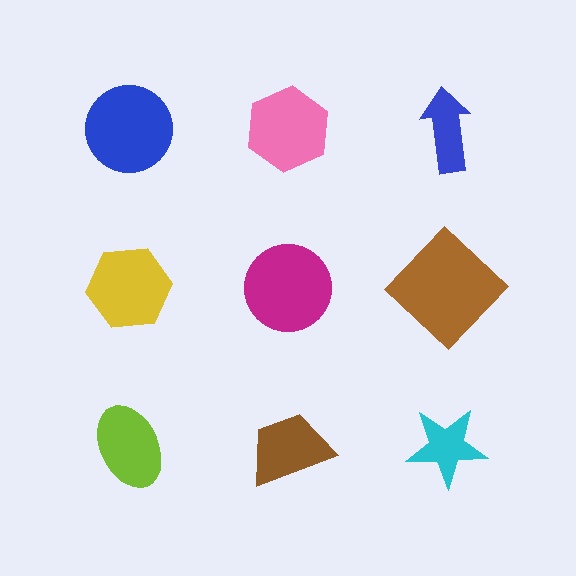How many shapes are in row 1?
3 shapes.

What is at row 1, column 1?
A blue circle.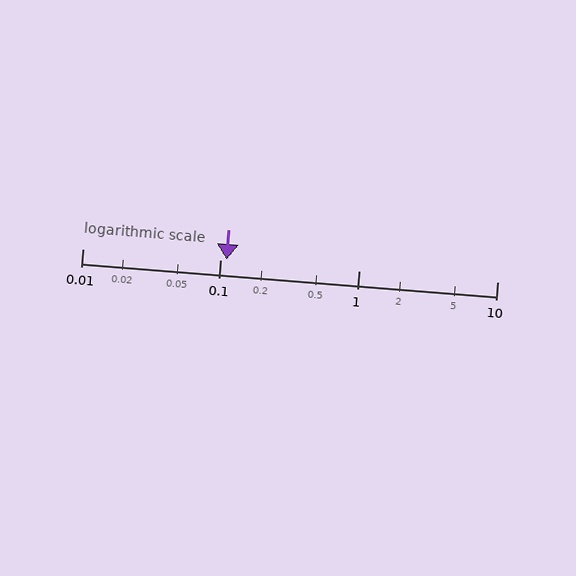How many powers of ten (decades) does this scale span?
The scale spans 3 decades, from 0.01 to 10.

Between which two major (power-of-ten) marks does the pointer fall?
The pointer is between 0.1 and 1.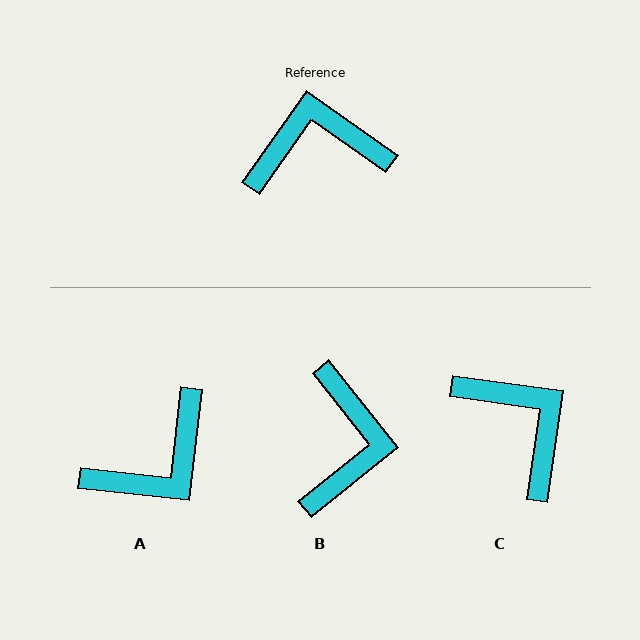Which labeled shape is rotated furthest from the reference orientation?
A, about 151 degrees away.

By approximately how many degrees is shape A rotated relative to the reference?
Approximately 151 degrees clockwise.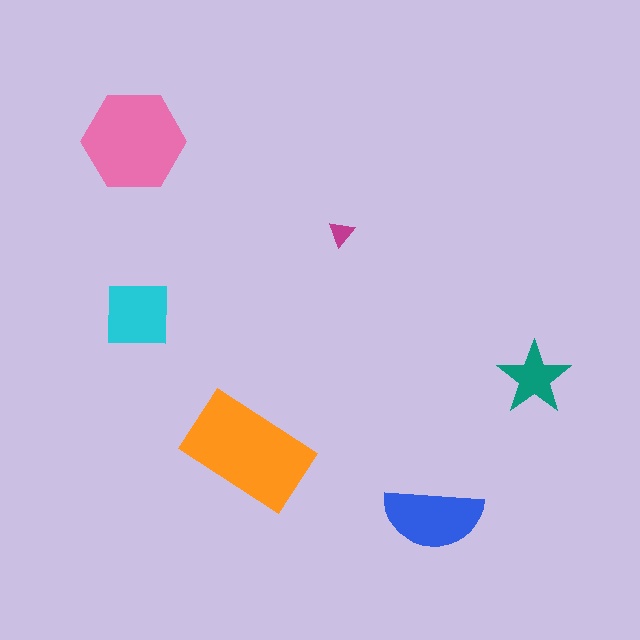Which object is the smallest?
The magenta triangle.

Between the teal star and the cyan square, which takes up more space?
The cyan square.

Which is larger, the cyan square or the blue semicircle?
The blue semicircle.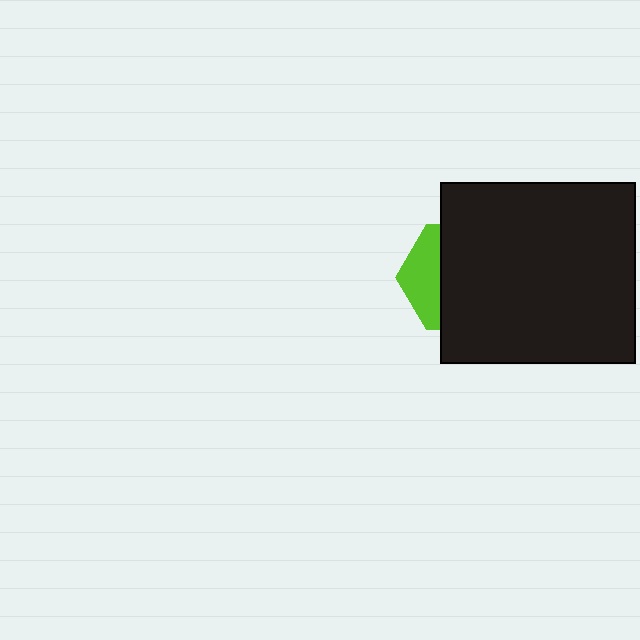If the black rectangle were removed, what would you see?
You would see the complete lime hexagon.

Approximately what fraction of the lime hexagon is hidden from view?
Roughly 68% of the lime hexagon is hidden behind the black rectangle.